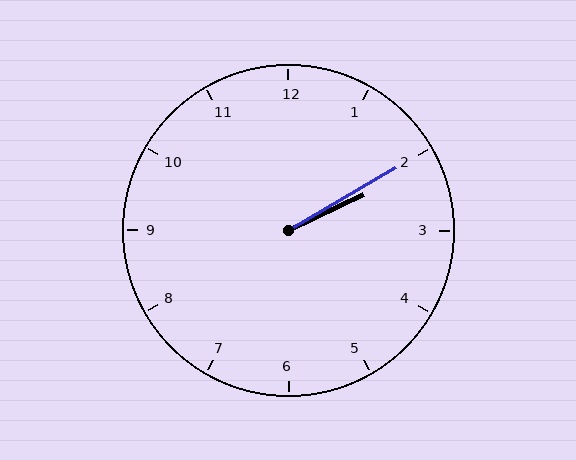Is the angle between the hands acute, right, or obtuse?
It is acute.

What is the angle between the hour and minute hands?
Approximately 5 degrees.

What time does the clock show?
2:10.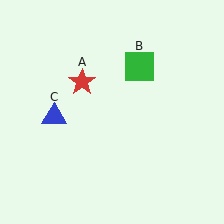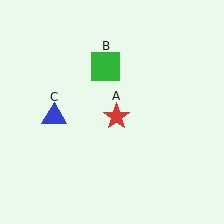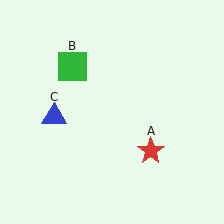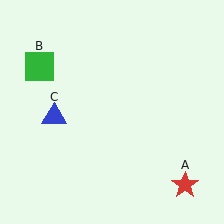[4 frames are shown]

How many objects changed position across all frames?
2 objects changed position: red star (object A), green square (object B).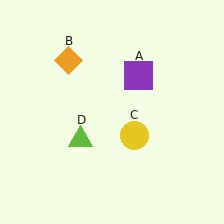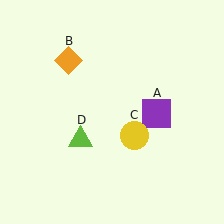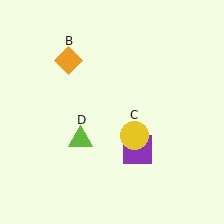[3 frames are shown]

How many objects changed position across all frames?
1 object changed position: purple square (object A).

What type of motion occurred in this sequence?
The purple square (object A) rotated clockwise around the center of the scene.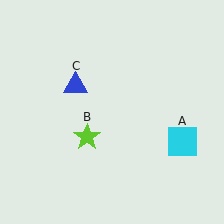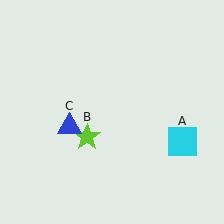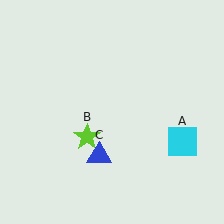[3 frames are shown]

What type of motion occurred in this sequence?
The blue triangle (object C) rotated counterclockwise around the center of the scene.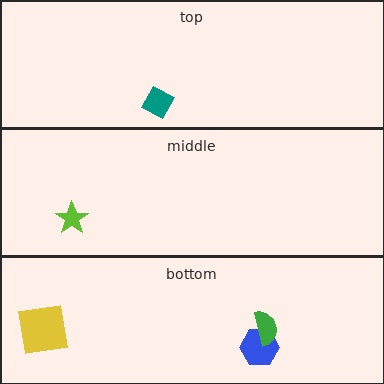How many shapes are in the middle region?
1.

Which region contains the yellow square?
The bottom region.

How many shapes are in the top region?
1.